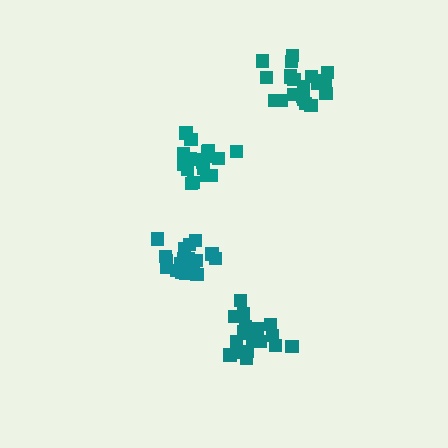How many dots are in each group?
Group 1: 18 dots, Group 2: 18 dots, Group 3: 20 dots, Group 4: 20 dots (76 total).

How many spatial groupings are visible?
There are 4 spatial groupings.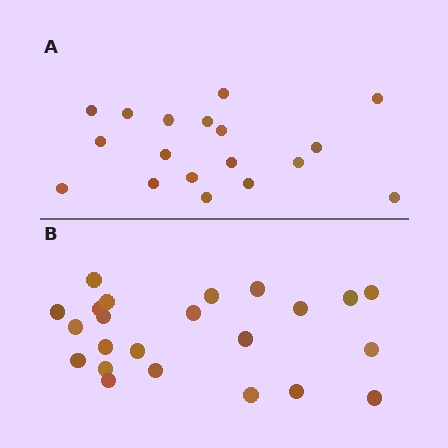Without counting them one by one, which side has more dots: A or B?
Region B (the bottom region) has more dots.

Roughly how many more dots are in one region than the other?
Region B has about 5 more dots than region A.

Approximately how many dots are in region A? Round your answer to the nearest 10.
About 20 dots. (The exact count is 18, which rounds to 20.)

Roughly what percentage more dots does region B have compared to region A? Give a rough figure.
About 30% more.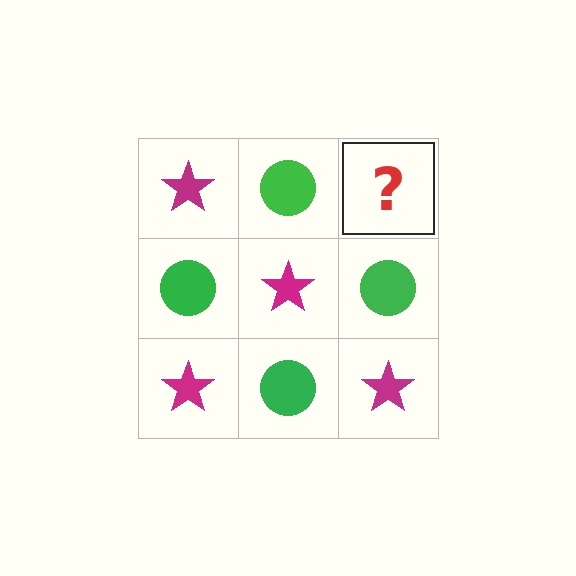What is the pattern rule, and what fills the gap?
The rule is that it alternates magenta star and green circle in a checkerboard pattern. The gap should be filled with a magenta star.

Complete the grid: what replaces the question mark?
The question mark should be replaced with a magenta star.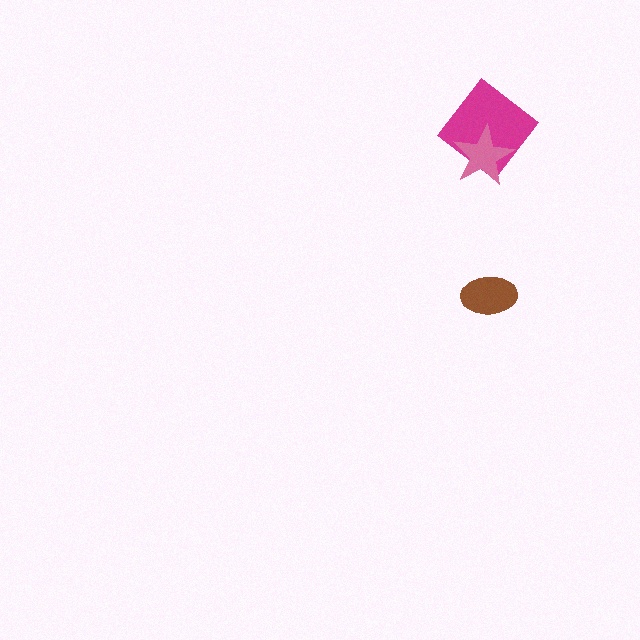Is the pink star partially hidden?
No, no other shape covers it.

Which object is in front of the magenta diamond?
The pink star is in front of the magenta diamond.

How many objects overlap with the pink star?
1 object overlaps with the pink star.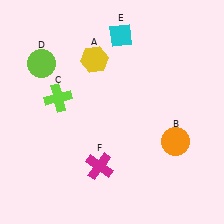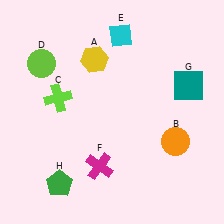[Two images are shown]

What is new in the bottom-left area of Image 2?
A green pentagon (H) was added in the bottom-left area of Image 2.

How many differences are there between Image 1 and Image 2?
There are 2 differences between the two images.